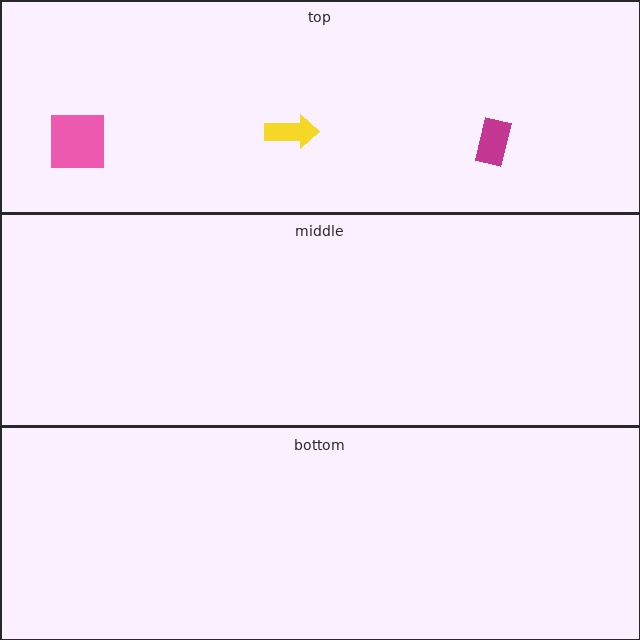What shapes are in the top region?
The magenta rectangle, the pink square, the yellow arrow.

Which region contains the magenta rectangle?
The top region.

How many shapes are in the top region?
3.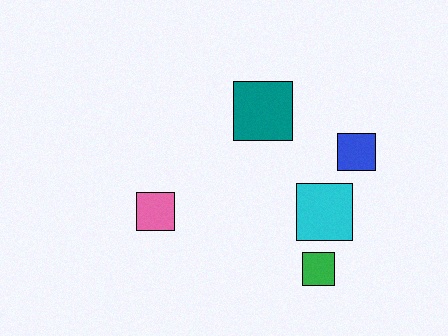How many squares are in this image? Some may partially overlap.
There are 5 squares.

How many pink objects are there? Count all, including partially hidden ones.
There is 1 pink object.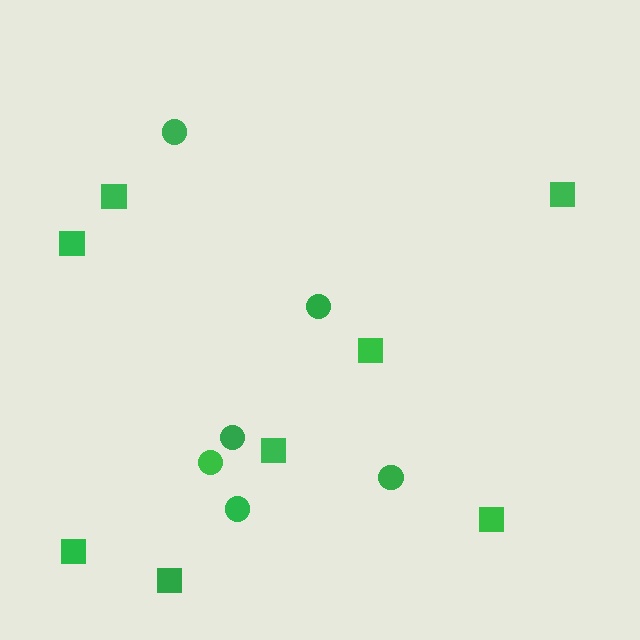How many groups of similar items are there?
There are 2 groups: one group of circles (6) and one group of squares (8).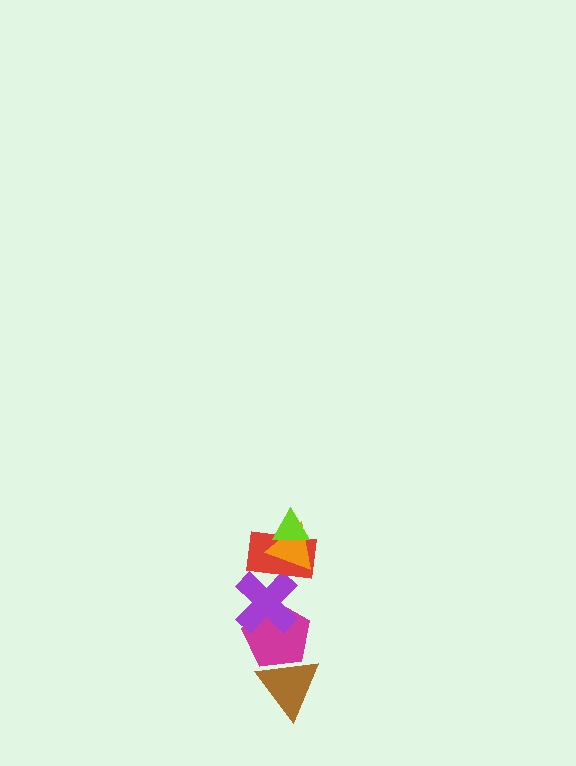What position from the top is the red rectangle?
The red rectangle is 3rd from the top.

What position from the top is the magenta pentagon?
The magenta pentagon is 5th from the top.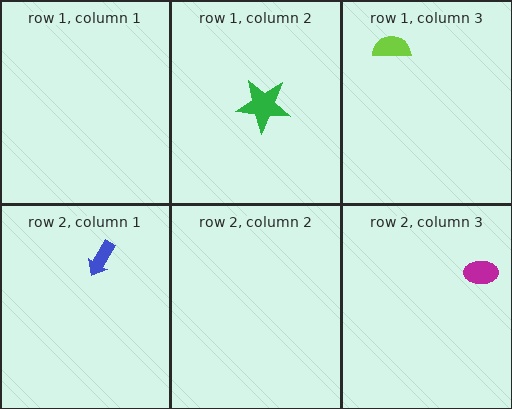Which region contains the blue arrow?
The row 2, column 1 region.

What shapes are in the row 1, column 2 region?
The green star.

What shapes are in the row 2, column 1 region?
The blue arrow.